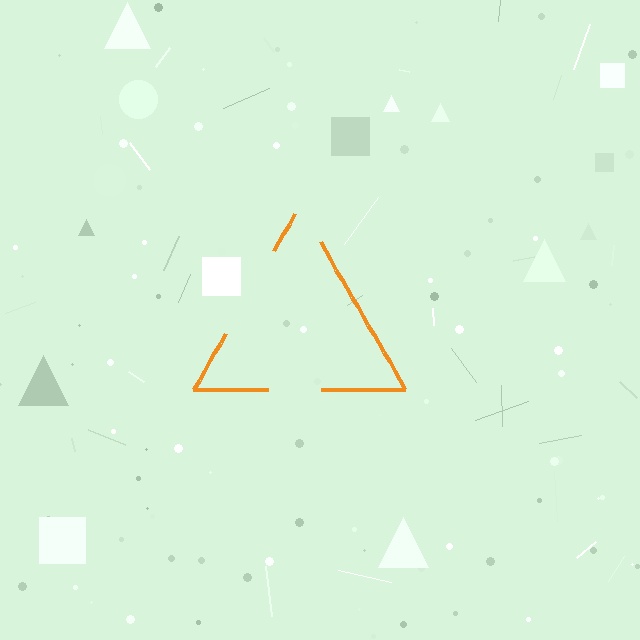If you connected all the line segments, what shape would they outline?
They would outline a triangle.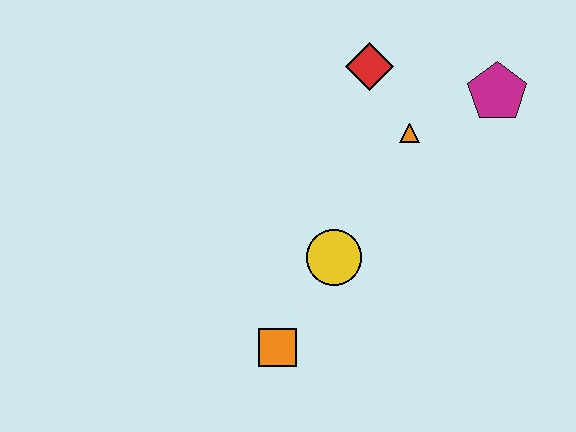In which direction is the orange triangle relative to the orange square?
The orange triangle is above the orange square.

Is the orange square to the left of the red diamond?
Yes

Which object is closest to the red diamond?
The orange triangle is closest to the red diamond.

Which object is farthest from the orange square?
The magenta pentagon is farthest from the orange square.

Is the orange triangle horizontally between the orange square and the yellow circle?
No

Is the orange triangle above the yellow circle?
Yes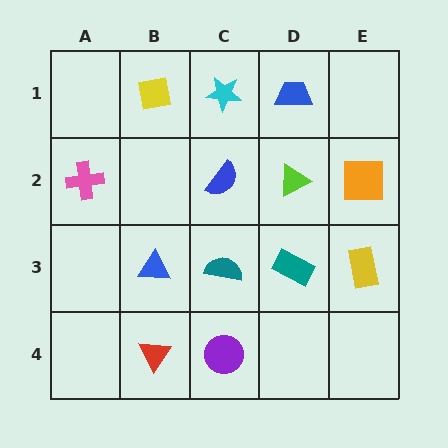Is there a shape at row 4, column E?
No, that cell is empty.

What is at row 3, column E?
A yellow rectangle.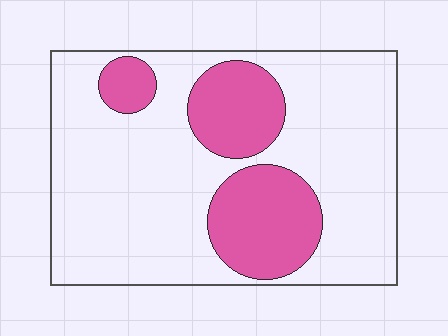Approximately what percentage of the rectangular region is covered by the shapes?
Approximately 25%.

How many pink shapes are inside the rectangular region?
3.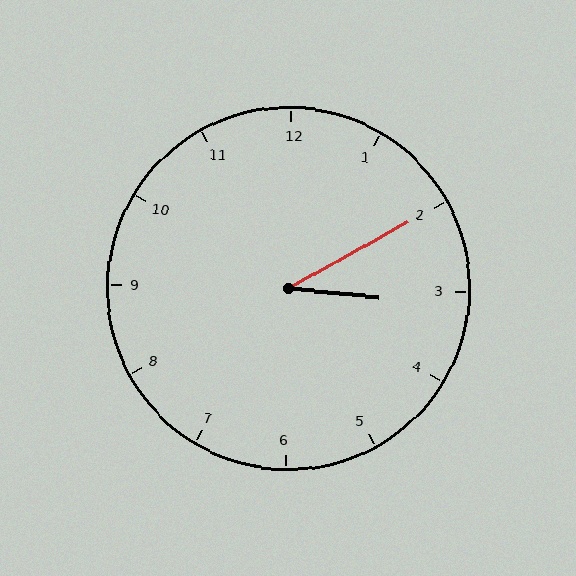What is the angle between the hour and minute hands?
Approximately 35 degrees.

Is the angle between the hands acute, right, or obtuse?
It is acute.